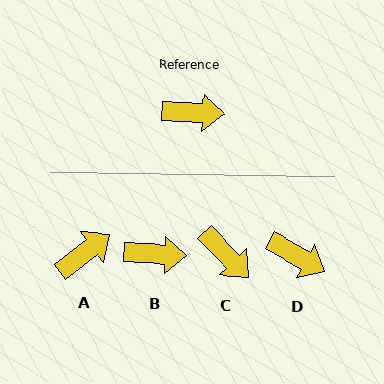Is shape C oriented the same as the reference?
No, it is off by about 43 degrees.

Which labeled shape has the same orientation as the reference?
B.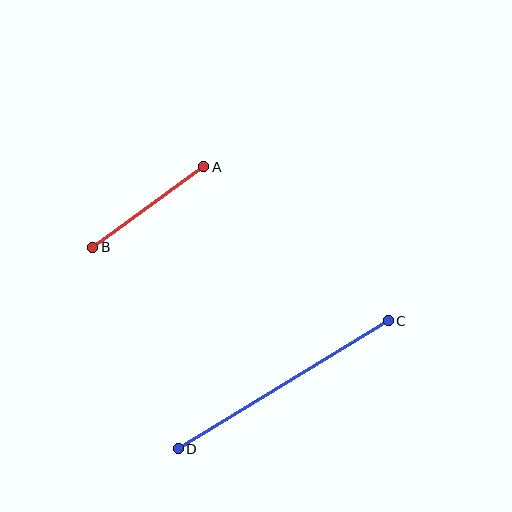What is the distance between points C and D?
The distance is approximately 246 pixels.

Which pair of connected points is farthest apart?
Points C and D are farthest apart.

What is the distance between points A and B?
The distance is approximately 137 pixels.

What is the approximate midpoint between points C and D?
The midpoint is at approximately (283, 385) pixels.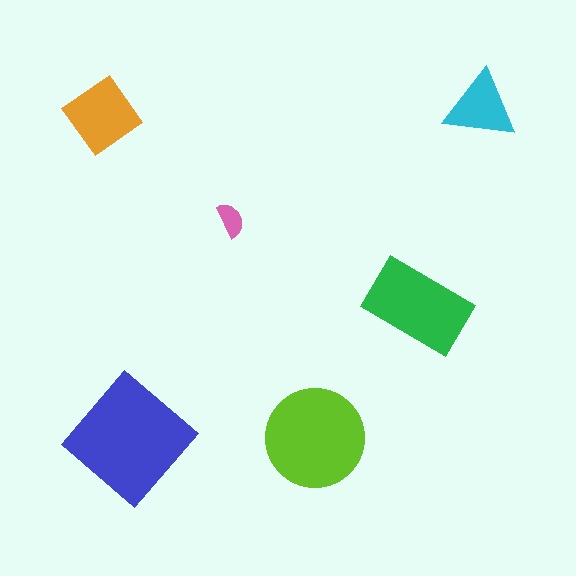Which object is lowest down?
The blue diamond is bottommost.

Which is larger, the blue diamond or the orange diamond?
The blue diamond.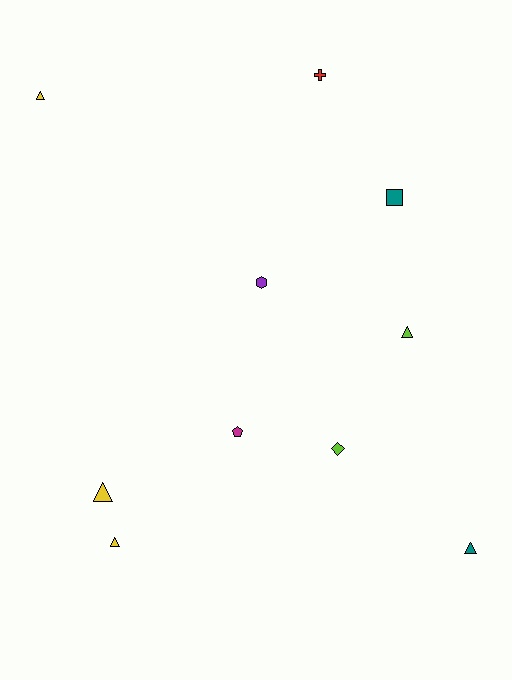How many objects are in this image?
There are 10 objects.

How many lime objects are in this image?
There are 2 lime objects.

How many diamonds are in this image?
There is 1 diamond.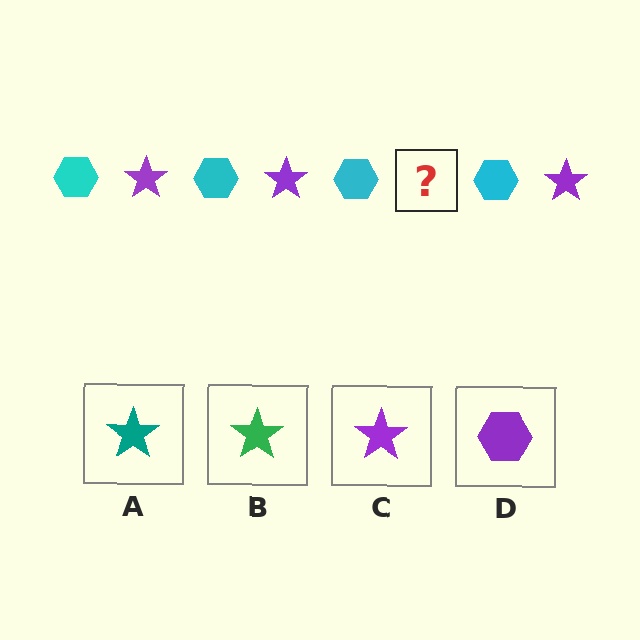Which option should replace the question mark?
Option C.